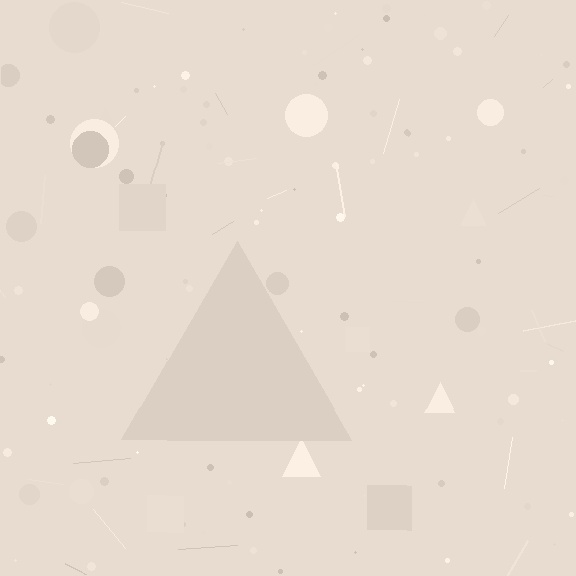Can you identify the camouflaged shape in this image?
The camouflaged shape is a triangle.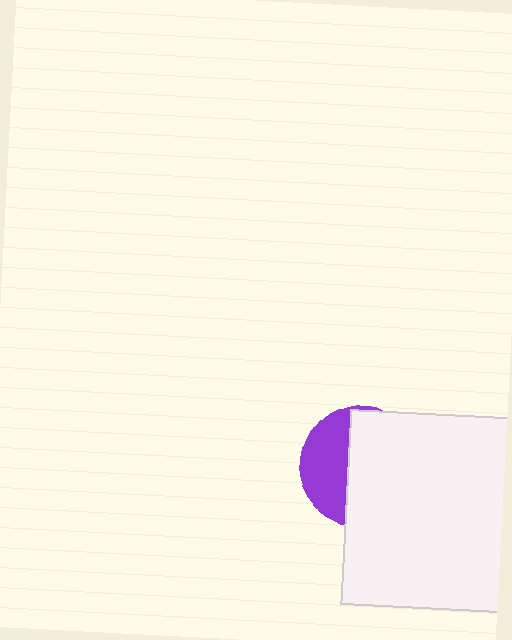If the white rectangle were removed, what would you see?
You would see the complete purple circle.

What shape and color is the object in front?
The object in front is a white rectangle.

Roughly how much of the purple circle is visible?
A small part of it is visible (roughly 38%).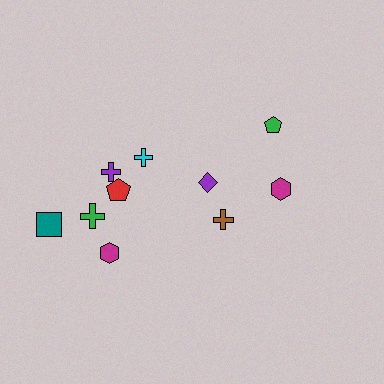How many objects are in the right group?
There are 4 objects.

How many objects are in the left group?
There are 6 objects.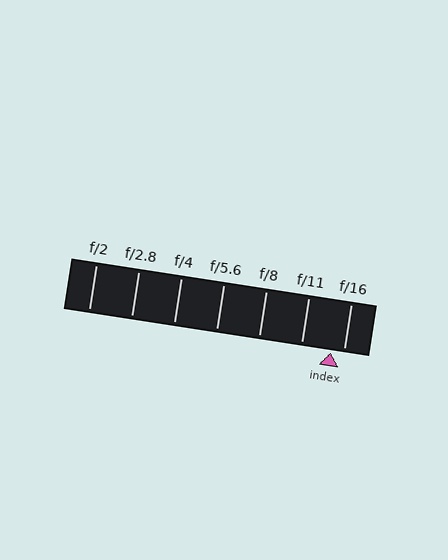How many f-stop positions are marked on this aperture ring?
There are 7 f-stop positions marked.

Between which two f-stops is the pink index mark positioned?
The index mark is between f/11 and f/16.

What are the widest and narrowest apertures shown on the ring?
The widest aperture shown is f/2 and the narrowest is f/16.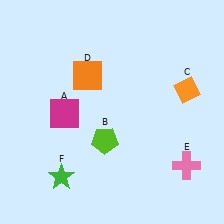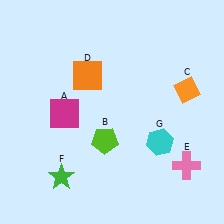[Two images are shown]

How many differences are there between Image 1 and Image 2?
There is 1 difference between the two images.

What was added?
A cyan hexagon (G) was added in Image 2.